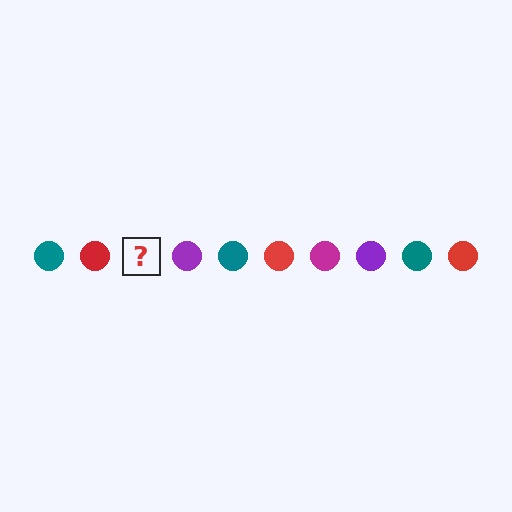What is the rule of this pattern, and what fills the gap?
The rule is that the pattern cycles through teal, red, magenta, purple circles. The gap should be filled with a magenta circle.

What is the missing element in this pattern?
The missing element is a magenta circle.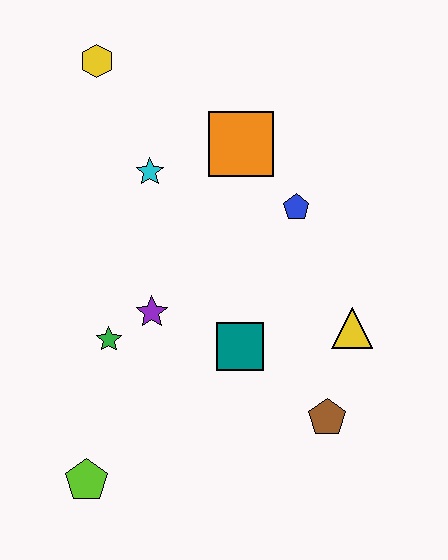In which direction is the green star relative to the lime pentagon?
The green star is above the lime pentagon.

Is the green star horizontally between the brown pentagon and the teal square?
No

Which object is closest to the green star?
The purple star is closest to the green star.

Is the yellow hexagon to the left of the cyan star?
Yes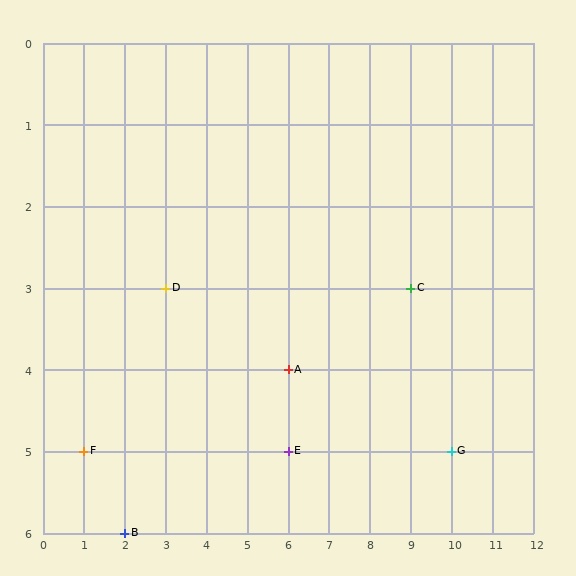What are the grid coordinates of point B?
Point B is at grid coordinates (2, 6).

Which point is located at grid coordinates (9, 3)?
Point C is at (9, 3).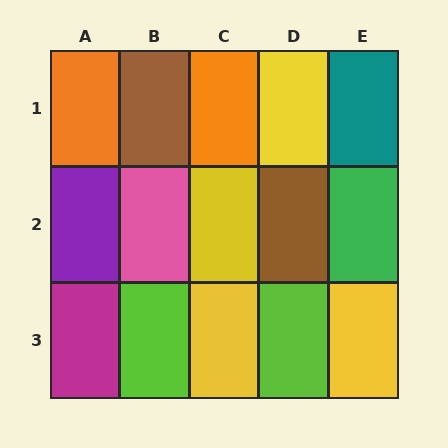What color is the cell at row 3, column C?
Yellow.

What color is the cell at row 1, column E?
Teal.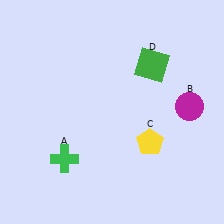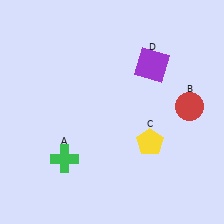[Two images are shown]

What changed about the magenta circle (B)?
In Image 1, B is magenta. In Image 2, it changed to red.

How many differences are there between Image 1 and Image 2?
There are 2 differences between the two images.